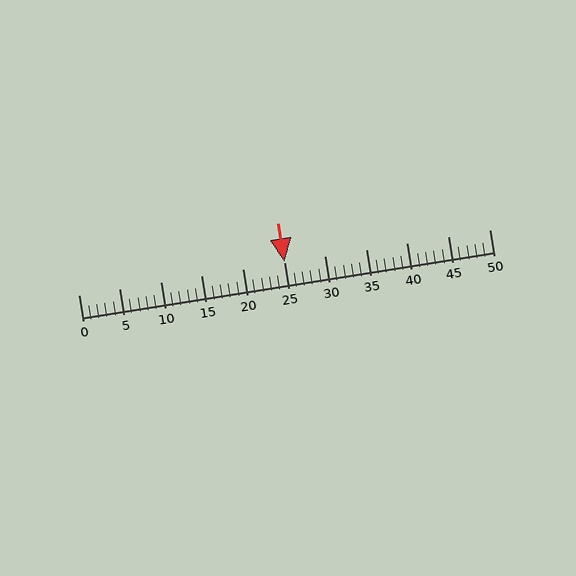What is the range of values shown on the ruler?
The ruler shows values from 0 to 50.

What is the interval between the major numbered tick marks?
The major tick marks are spaced 5 units apart.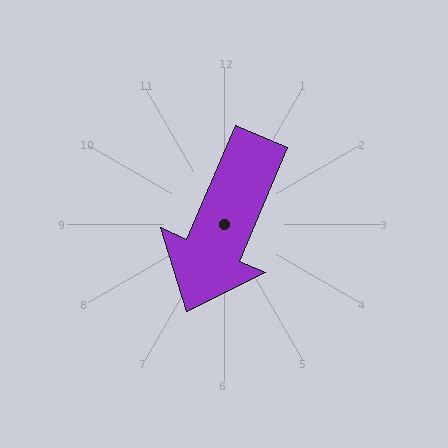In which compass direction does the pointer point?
Southwest.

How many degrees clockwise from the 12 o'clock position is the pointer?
Approximately 203 degrees.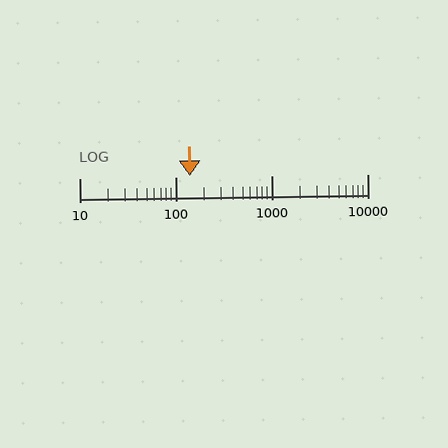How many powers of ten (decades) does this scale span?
The scale spans 3 decades, from 10 to 10000.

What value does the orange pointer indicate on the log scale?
The pointer indicates approximately 140.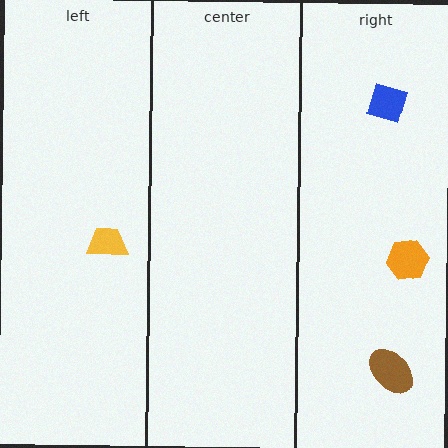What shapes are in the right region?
The orange hexagon, the brown ellipse, the blue diamond.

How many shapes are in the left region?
1.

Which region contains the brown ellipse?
The right region.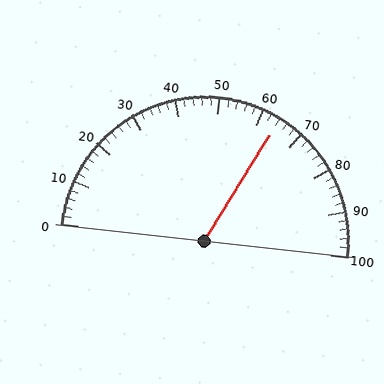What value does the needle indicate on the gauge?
The needle indicates approximately 64.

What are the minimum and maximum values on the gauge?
The gauge ranges from 0 to 100.